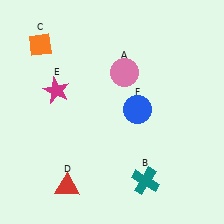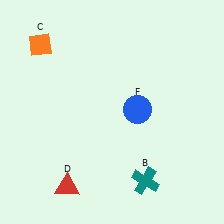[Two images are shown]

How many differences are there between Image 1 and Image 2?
There are 2 differences between the two images.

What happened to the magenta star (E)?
The magenta star (E) was removed in Image 2. It was in the top-left area of Image 1.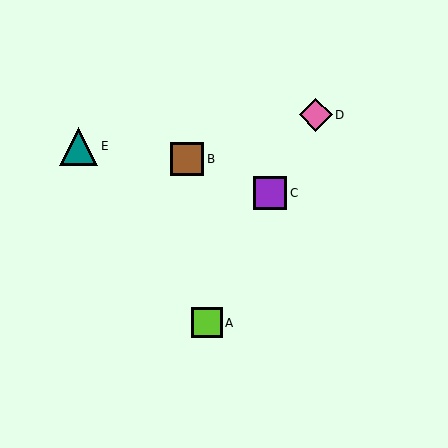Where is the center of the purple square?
The center of the purple square is at (270, 193).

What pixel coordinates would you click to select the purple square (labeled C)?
Click at (270, 193) to select the purple square C.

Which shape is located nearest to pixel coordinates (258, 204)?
The purple square (labeled C) at (270, 193) is nearest to that location.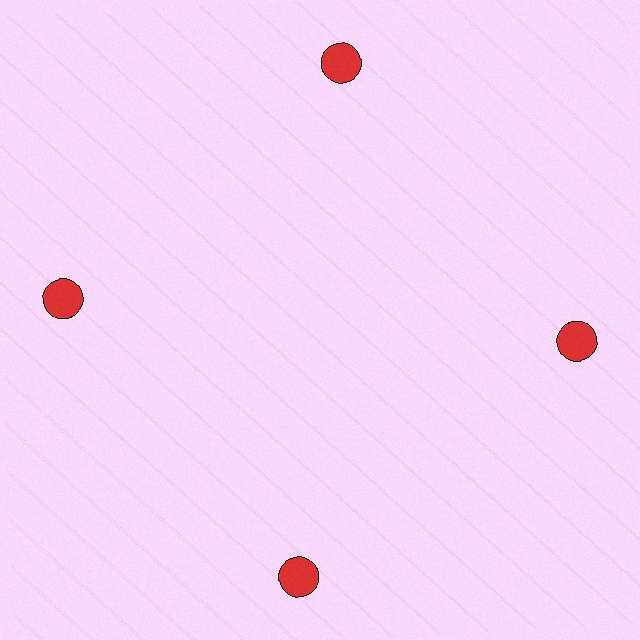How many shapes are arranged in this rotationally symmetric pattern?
There are 4 shapes, arranged in 4 groups of 1.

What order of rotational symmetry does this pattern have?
This pattern has 4-fold rotational symmetry.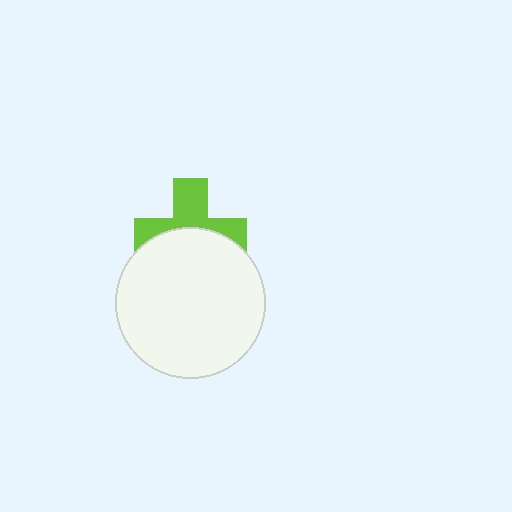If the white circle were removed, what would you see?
You would see the complete lime cross.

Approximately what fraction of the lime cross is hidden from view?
Roughly 49% of the lime cross is hidden behind the white circle.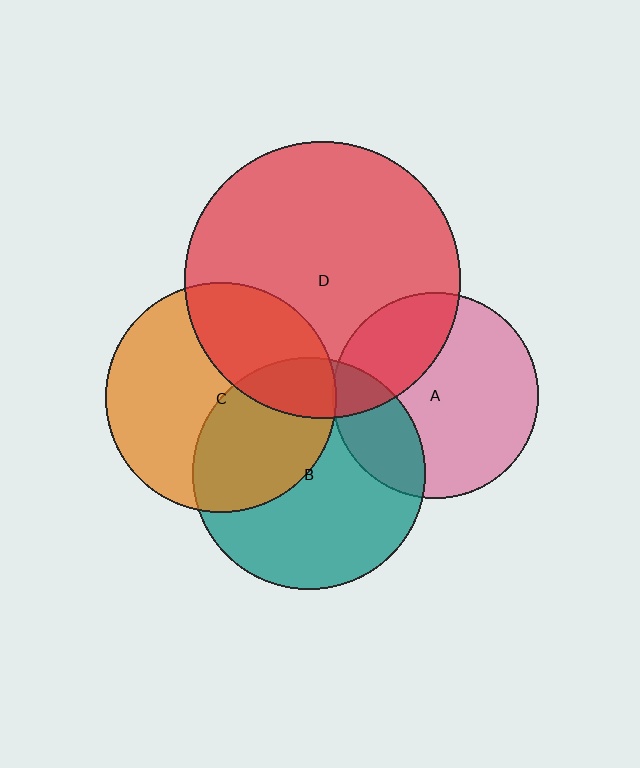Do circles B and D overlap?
Yes.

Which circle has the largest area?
Circle D (red).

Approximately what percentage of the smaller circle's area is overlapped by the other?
Approximately 15%.